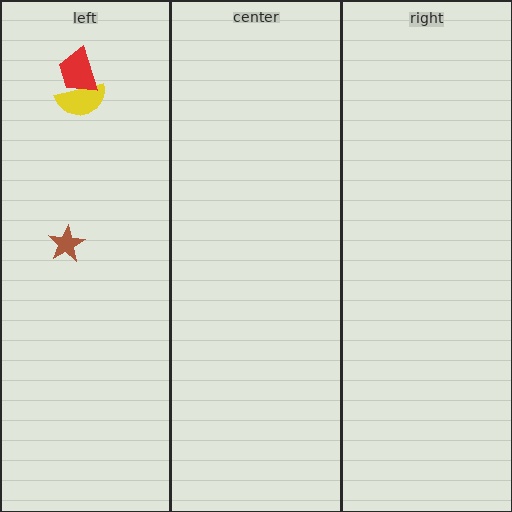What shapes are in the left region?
The brown star, the yellow semicircle, the red trapezoid.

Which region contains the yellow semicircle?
The left region.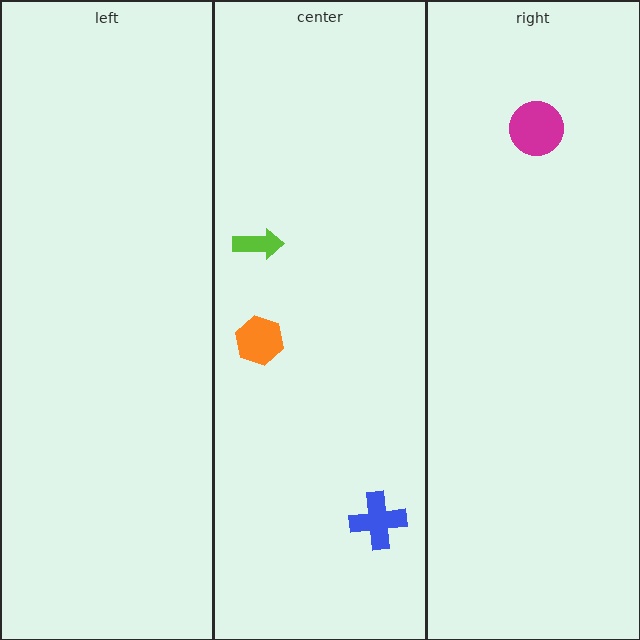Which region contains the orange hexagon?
The center region.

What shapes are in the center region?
The lime arrow, the orange hexagon, the blue cross.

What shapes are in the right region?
The magenta circle.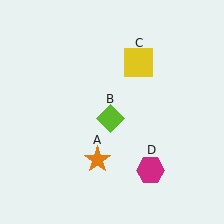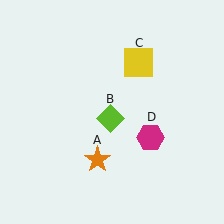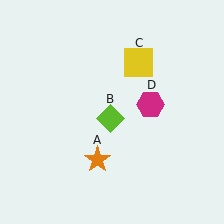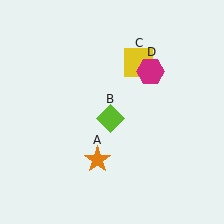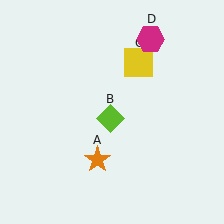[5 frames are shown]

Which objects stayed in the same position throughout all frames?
Orange star (object A) and lime diamond (object B) and yellow square (object C) remained stationary.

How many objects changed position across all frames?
1 object changed position: magenta hexagon (object D).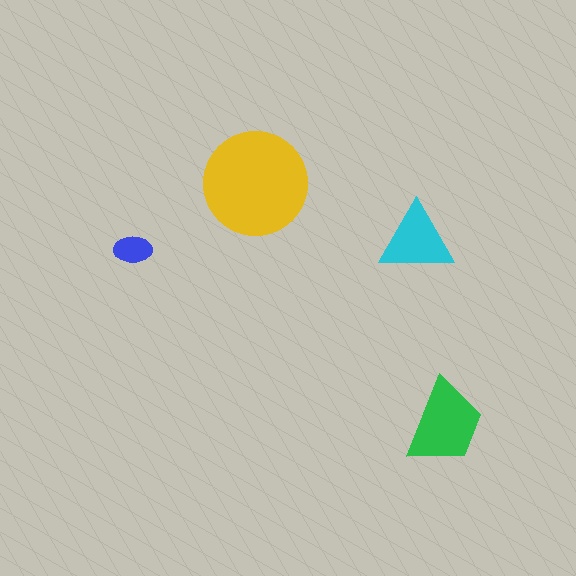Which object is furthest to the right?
The green trapezoid is rightmost.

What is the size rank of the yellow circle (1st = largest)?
1st.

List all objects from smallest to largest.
The blue ellipse, the cyan triangle, the green trapezoid, the yellow circle.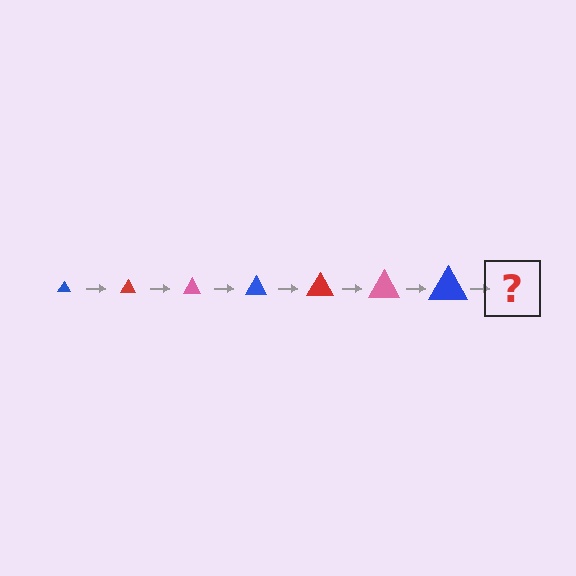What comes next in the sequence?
The next element should be a red triangle, larger than the previous one.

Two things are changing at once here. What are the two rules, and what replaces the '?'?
The two rules are that the triangle grows larger each step and the color cycles through blue, red, and pink. The '?' should be a red triangle, larger than the previous one.